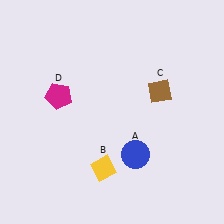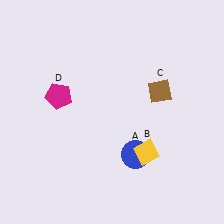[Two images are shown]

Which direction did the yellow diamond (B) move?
The yellow diamond (B) moved right.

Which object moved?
The yellow diamond (B) moved right.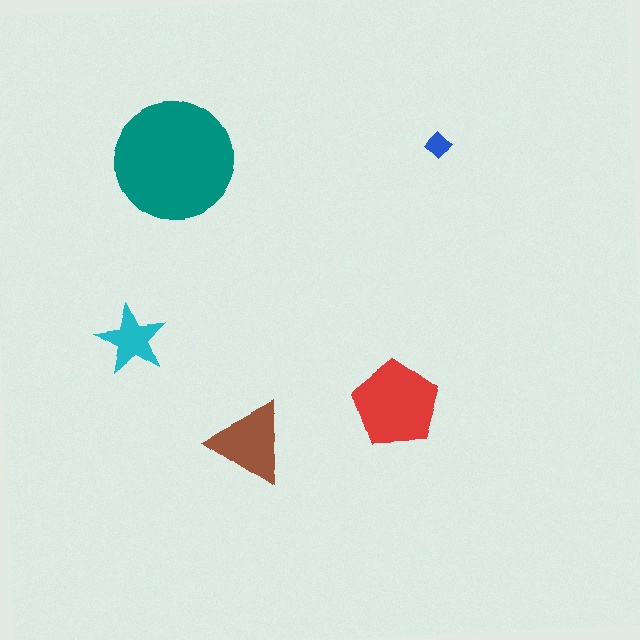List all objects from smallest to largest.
The blue diamond, the cyan star, the brown triangle, the red pentagon, the teal circle.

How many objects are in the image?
There are 5 objects in the image.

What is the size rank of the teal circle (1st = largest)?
1st.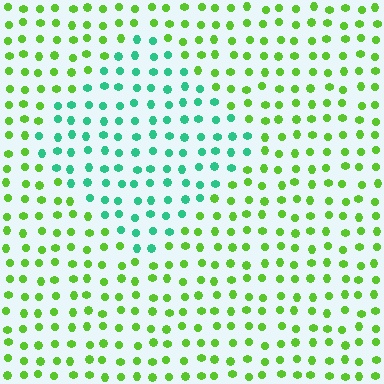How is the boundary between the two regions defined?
The boundary is defined purely by a slight shift in hue (about 53 degrees). Spacing, size, and orientation are identical on both sides.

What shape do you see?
I see a diamond.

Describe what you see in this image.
The image is filled with small lime elements in a uniform arrangement. A diamond-shaped region is visible where the elements are tinted to a slightly different hue, forming a subtle color boundary.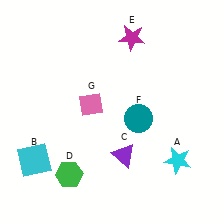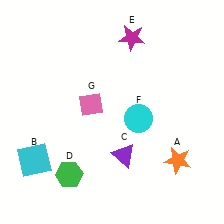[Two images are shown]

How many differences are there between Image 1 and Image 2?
There are 2 differences between the two images.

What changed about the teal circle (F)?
In Image 1, F is teal. In Image 2, it changed to cyan.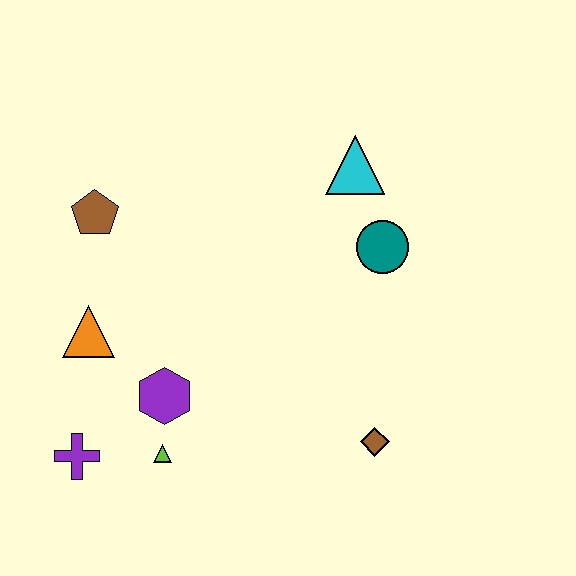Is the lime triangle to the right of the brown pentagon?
Yes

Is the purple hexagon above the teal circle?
No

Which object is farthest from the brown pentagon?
The brown diamond is farthest from the brown pentagon.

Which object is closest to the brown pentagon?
The orange triangle is closest to the brown pentagon.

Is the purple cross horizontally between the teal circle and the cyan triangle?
No